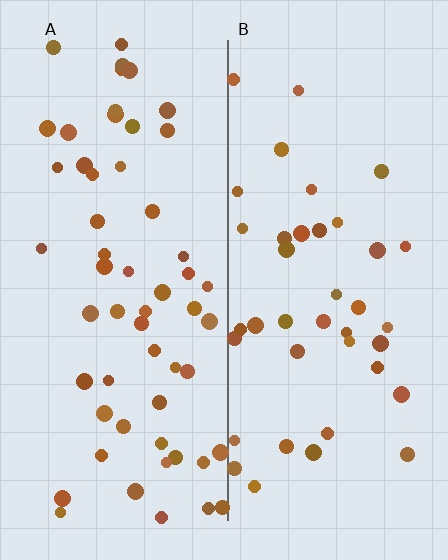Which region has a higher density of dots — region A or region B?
A (the left).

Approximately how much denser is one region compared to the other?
Approximately 1.4× — region A over region B.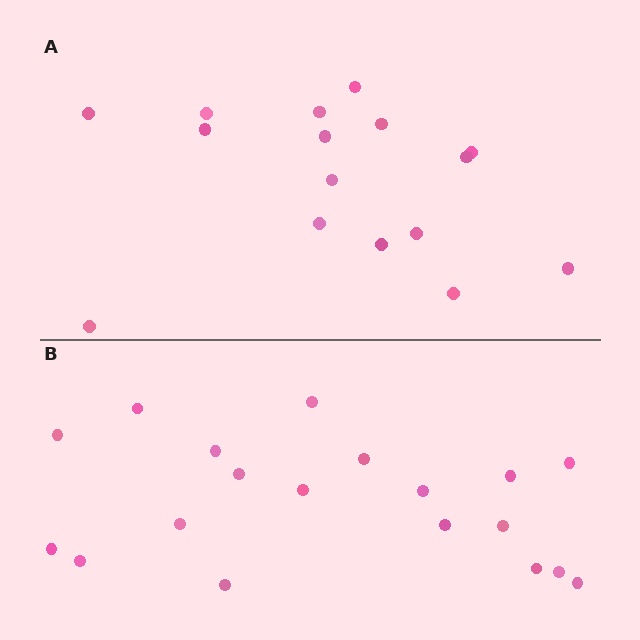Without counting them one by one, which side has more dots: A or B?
Region B (the bottom region) has more dots.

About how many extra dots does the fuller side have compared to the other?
Region B has just a few more — roughly 2 or 3 more dots than region A.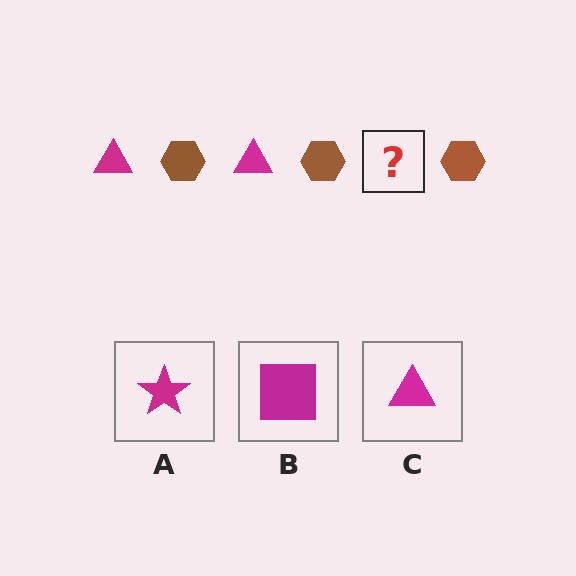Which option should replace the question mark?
Option C.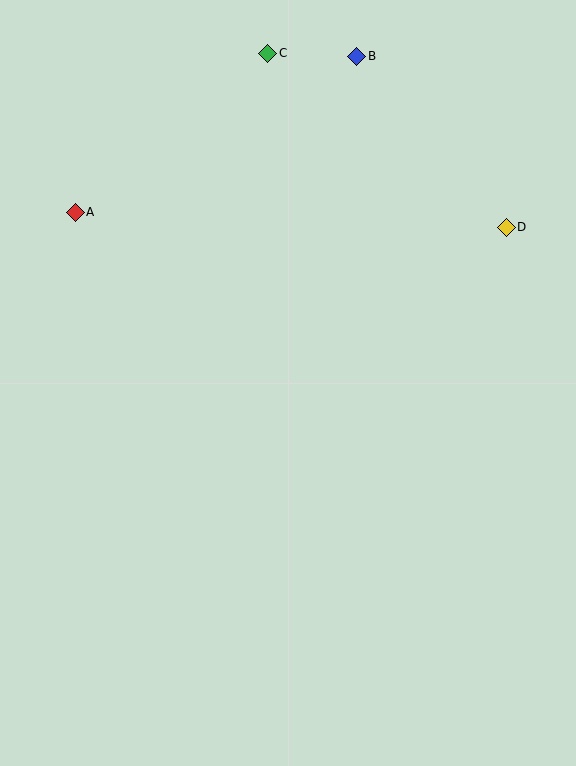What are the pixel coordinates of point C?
Point C is at (268, 53).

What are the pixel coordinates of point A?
Point A is at (75, 212).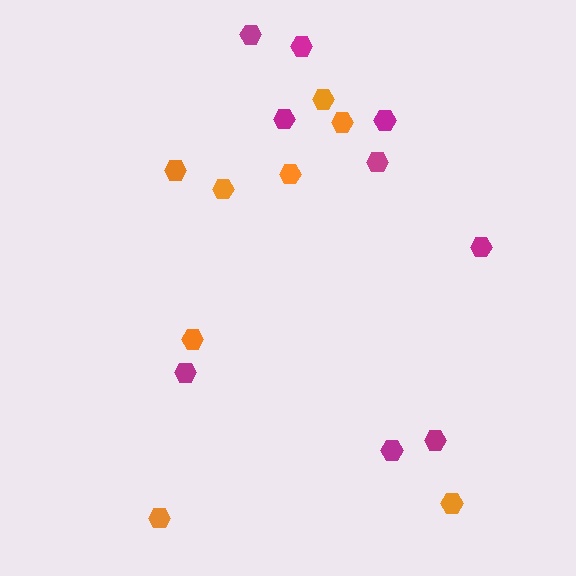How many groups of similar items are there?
There are 2 groups: one group of magenta hexagons (9) and one group of orange hexagons (8).